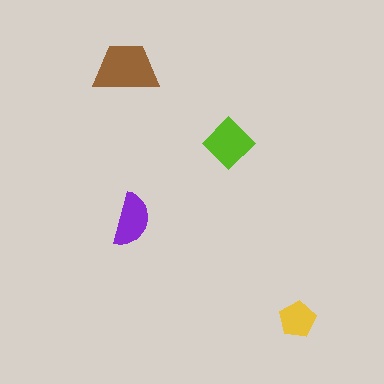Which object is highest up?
The brown trapezoid is topmost.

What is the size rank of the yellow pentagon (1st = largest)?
4th.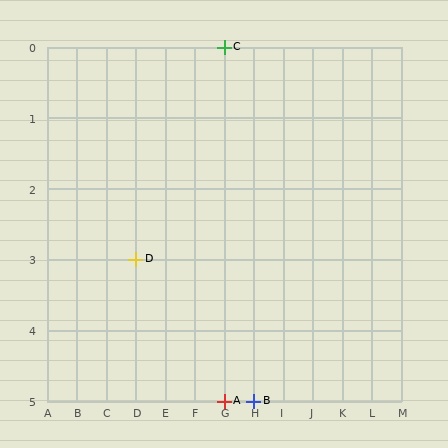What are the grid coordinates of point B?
Point B is at grid coordinates (H, 5).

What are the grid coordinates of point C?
Point C is at grid coordinates (G, 0).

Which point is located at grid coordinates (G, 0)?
Point C is at (G, 0).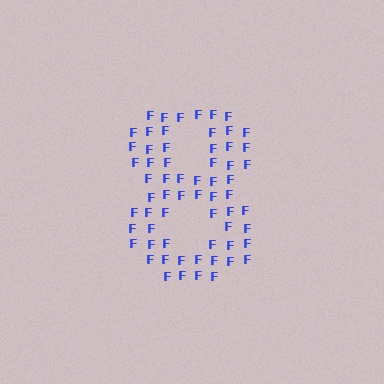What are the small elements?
The small elements are letter F's.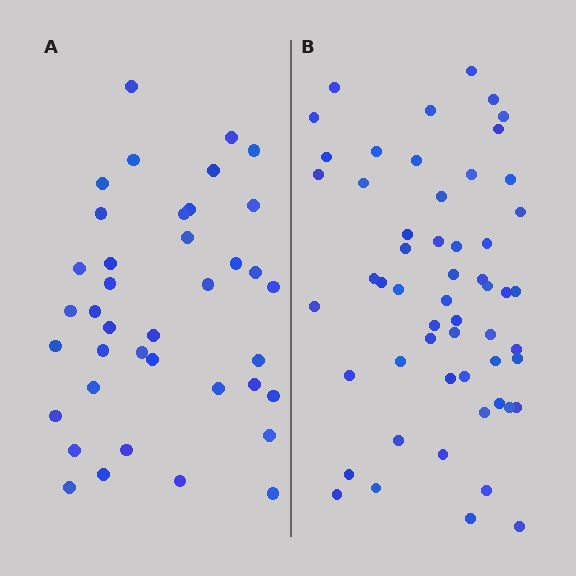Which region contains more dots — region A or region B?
Region B (the right region) has more dots.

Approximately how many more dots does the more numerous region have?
Region B has approximately 15 more dots than region A.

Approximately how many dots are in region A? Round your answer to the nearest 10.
About 40 dots. (The exact count is 39, which rounds to 40.)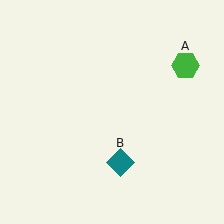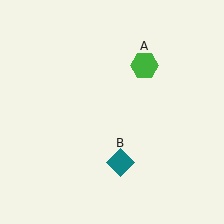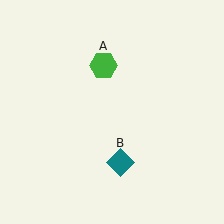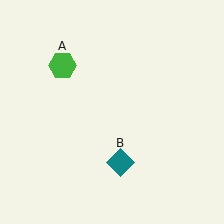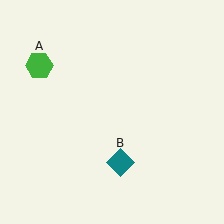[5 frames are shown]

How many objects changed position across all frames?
1 object changed position: green hexagon (object A).